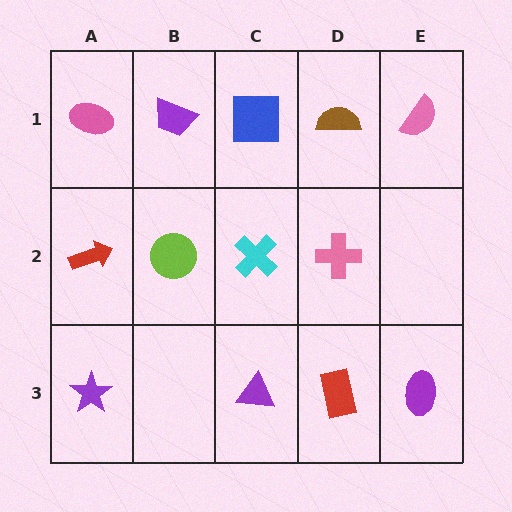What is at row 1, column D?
A brown semicircle.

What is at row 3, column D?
A red rectangle.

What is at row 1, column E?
A pink semicircle.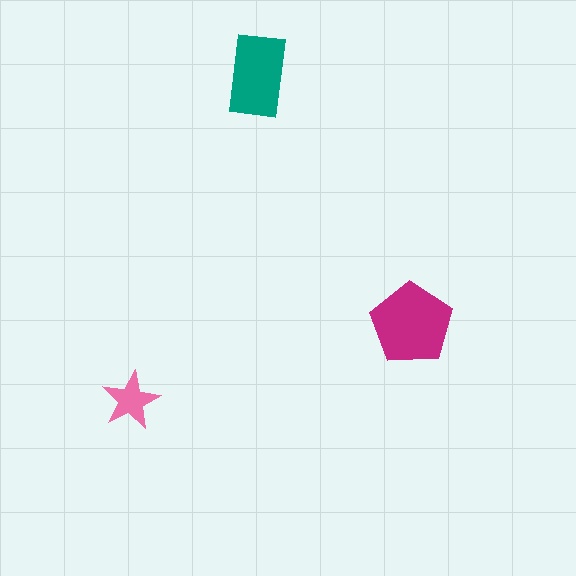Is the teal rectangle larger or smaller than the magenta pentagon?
Smaller.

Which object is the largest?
The magenta pentagon.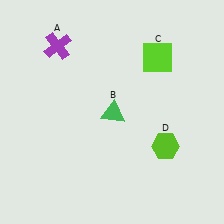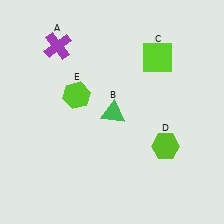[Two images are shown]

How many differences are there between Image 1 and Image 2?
There is 1 difference between the two images.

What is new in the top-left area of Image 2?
A lime hexagon (E) was added in the top-left area of Image 2.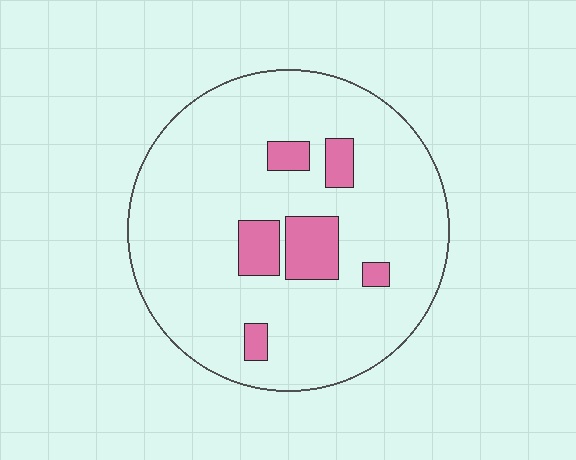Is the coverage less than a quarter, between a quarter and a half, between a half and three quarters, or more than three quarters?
Less than a quarter.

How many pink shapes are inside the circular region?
6.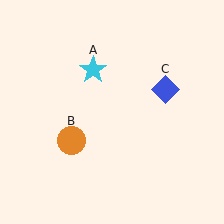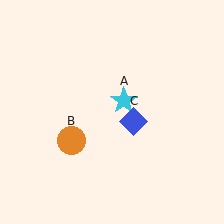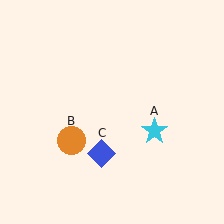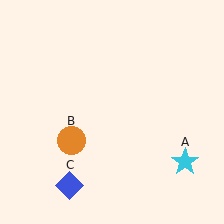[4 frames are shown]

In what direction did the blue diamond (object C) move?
The blue diamond (object C) moved down and to the left.